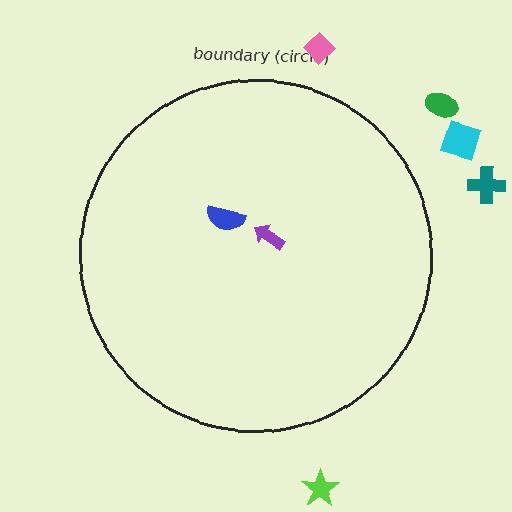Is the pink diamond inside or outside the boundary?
Outside.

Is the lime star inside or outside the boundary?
Outside.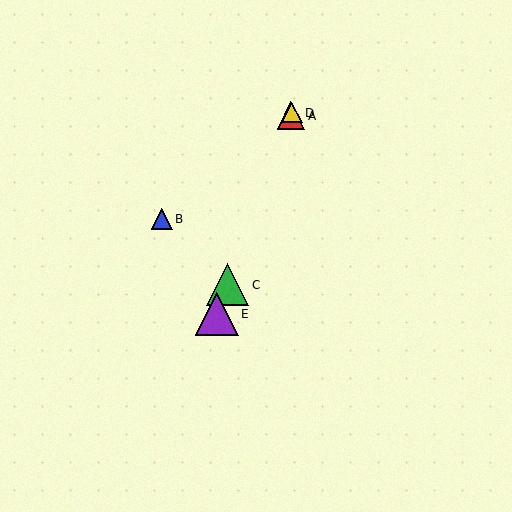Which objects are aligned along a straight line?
Objects A, C, D, E are aligned along a straight line.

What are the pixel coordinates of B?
Object B is at (162, 219).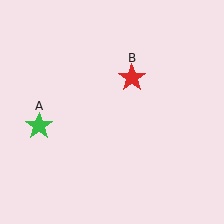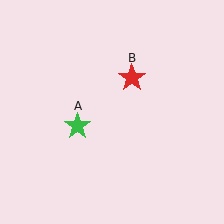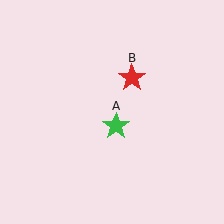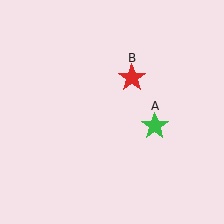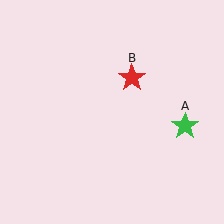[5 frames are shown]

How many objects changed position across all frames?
1 object changed position: green star (object A).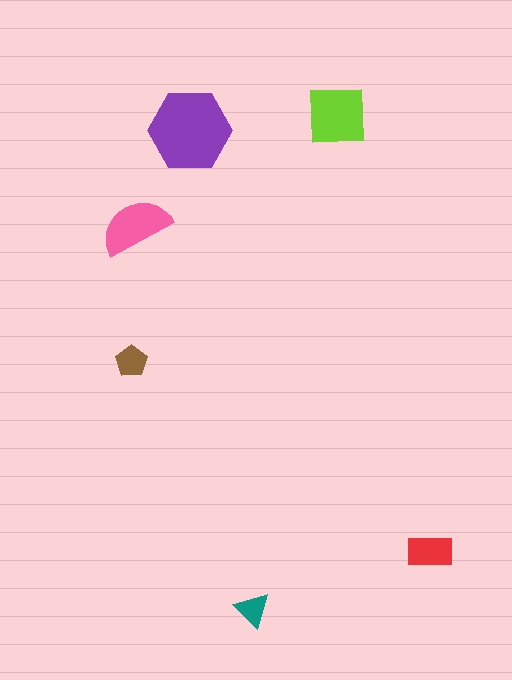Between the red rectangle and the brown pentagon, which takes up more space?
The red rectangle.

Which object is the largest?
The purple hexagon.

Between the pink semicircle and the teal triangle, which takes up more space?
The pink semicircle.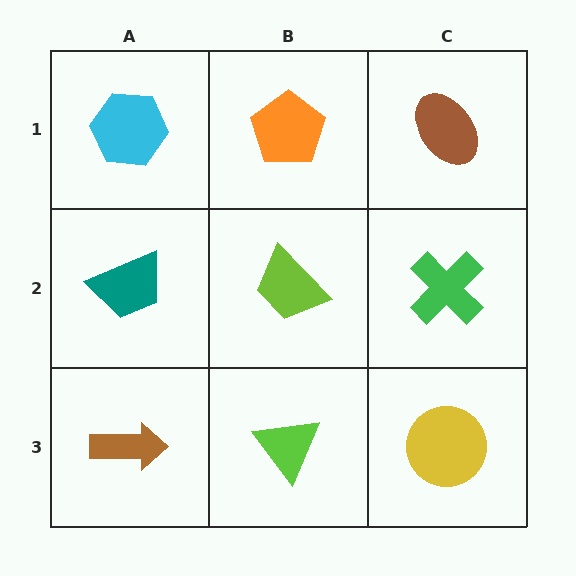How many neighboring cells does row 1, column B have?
3.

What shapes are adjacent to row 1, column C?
A green cross (row 2, column C), an orange pentagon (row 1, column B).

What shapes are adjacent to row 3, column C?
A green cross (row 2, column C), a lime triangle (row 3, column B).